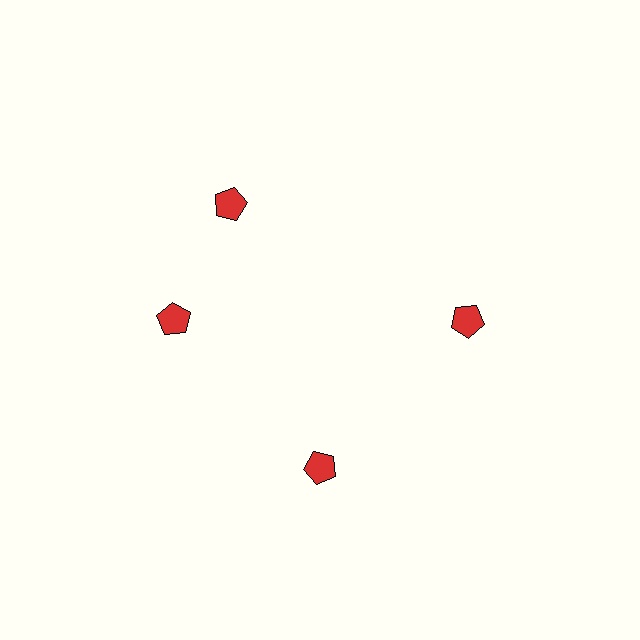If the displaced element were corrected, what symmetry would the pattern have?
It would have 4-fold rotational symmetry — the pattern would map onto itself every 90 degrees.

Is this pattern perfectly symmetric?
No. The 4 red pentagons are arranged in a ring, but one element near the 12 o'clock position is rotated out of alignment along the ring, breaking the 4-fold rotational symmetry.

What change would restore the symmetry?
The symmetry would be restored by rotating it back into even spacing with its neighbors so that all 4 pentagons sit at equal angles and equal distance from the center.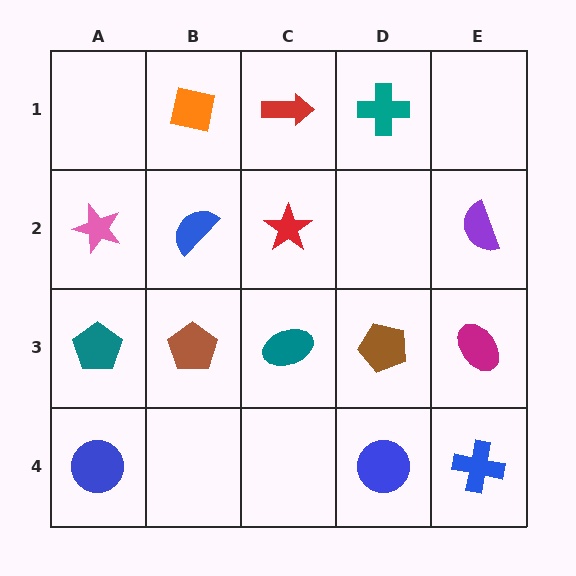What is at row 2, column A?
A pink star.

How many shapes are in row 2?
4 shapes.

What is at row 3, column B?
A brown pentagon.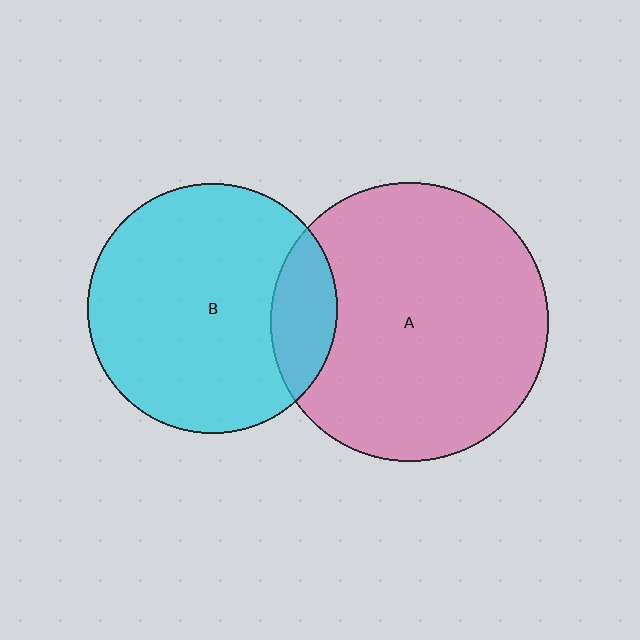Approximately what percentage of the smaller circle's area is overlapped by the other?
Approximately 15%.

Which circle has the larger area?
Circle A (pink).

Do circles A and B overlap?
Yes.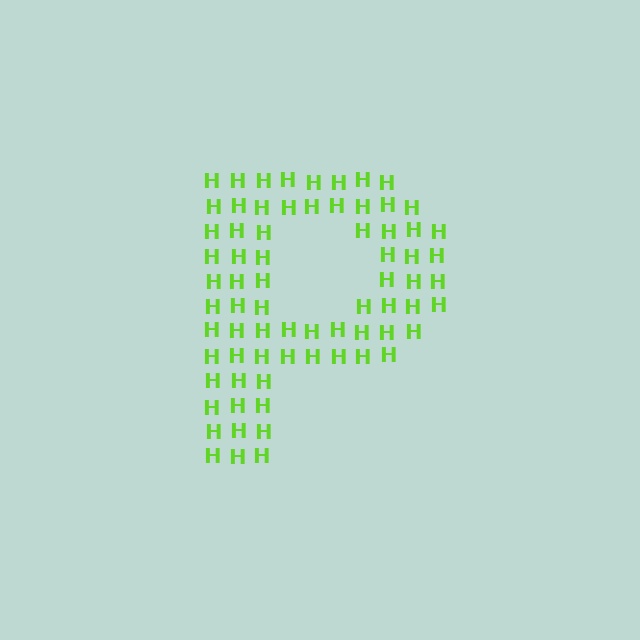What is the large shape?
The large shape is the letter P.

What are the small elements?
The small elements are letter H's.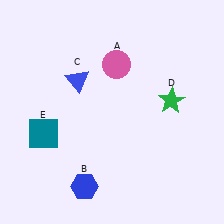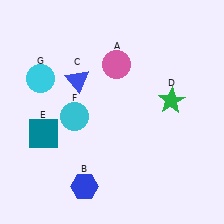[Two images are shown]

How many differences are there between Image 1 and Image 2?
There are 2 differences between the two images.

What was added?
A cyan circle (F), a cyan circle (G) were added in Image 2.